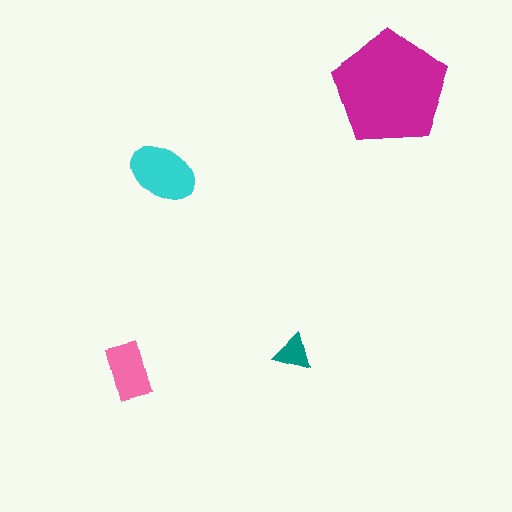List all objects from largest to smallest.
The magenta pentagon, the cyan ellipse, the pink rectangle, the teal triangle.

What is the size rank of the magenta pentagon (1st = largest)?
1st.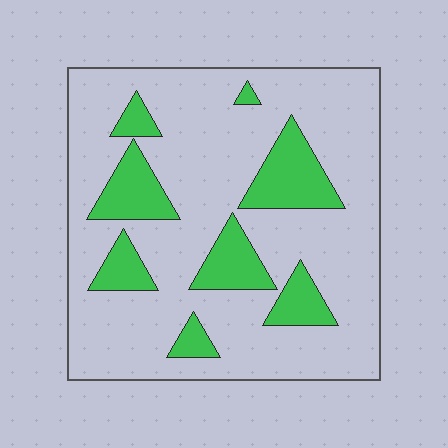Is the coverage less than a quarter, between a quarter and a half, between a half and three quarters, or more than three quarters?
Less than a quarter.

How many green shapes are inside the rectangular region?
8.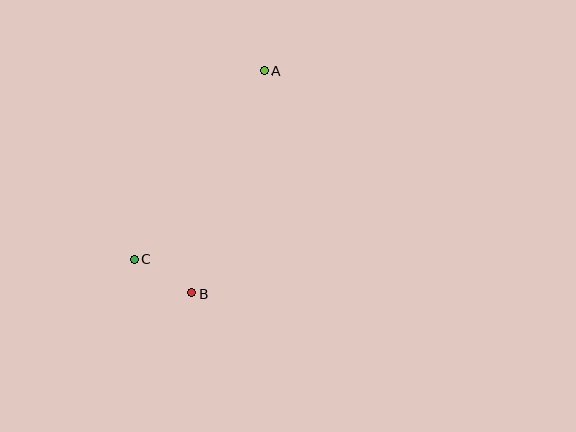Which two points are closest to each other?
Points B and C are closest to each other.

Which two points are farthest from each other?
Points A and B are farthest from each other.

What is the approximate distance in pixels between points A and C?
The distance between A and C is approximately 229 pixels.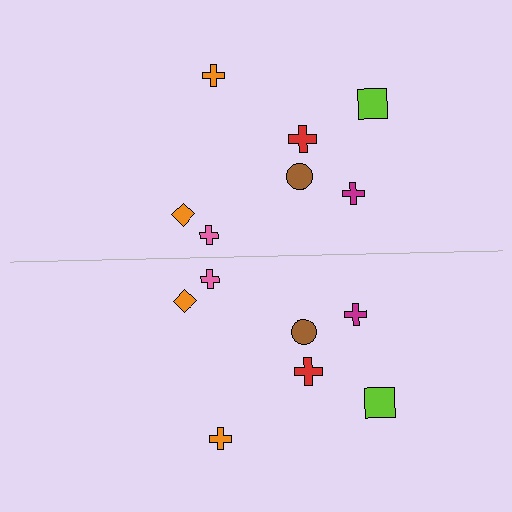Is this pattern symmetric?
Yes, this pattern has bilateral (reflection) symmetry.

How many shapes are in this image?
There are 14 shapes in this image.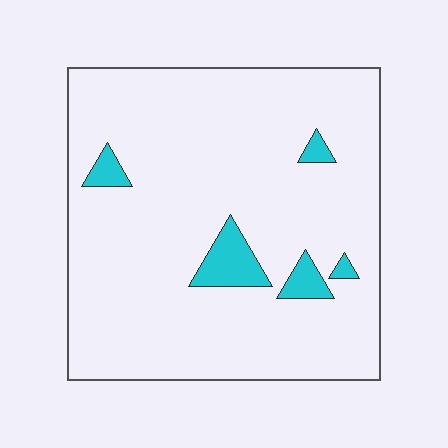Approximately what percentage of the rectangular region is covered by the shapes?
Approximately 5%.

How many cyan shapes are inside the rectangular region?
5.